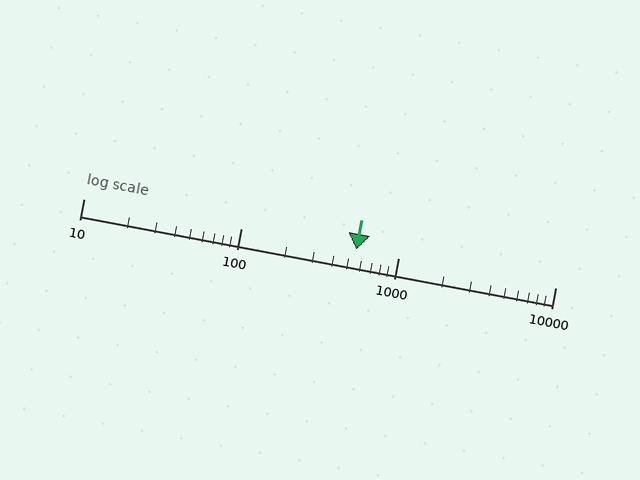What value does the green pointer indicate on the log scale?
The pointer indicates approximately 540.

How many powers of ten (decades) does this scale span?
The scale spans 3 decades, from 10 to 10000.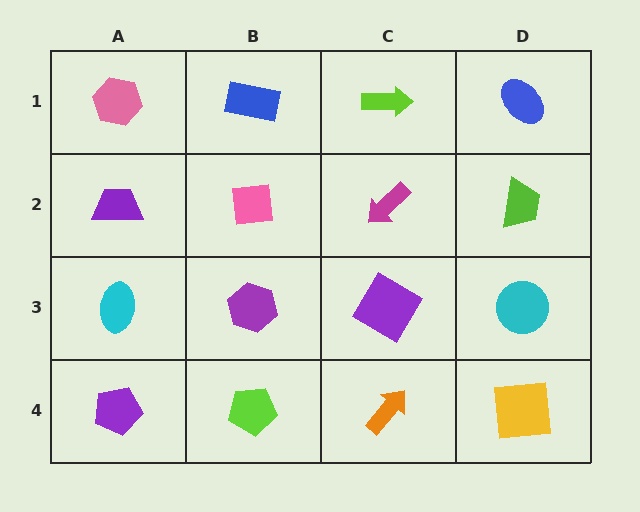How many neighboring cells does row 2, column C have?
4.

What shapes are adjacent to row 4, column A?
A cyan ellipse (row 3, column A), a lime pentagon (row 4, column B).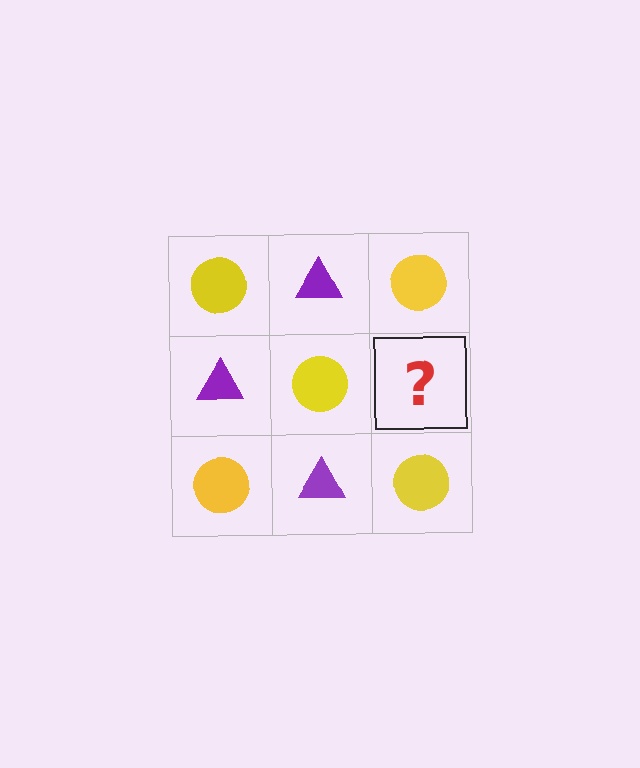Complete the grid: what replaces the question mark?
The question mark should be replaced with a purple triangle.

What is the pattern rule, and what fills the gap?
The rule is that it alternates yellow circle and purple triangle in a checkerboard pattern. The gap should be filled with a purple triangle.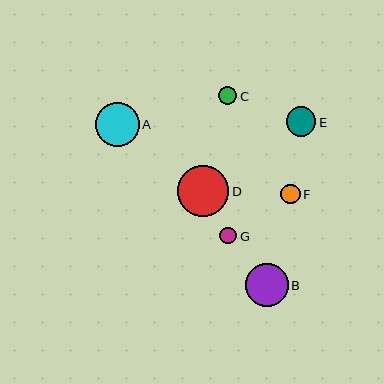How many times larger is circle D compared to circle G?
Circle D is approximately 3.1 times the size of circle G.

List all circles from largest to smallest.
From largest to smallest: D, A, B, E, F, C, G.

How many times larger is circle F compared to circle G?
Circle F is approximately 1.2 times the size of circle G.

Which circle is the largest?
Circle D is the largest with a size of approximately 51 pixels.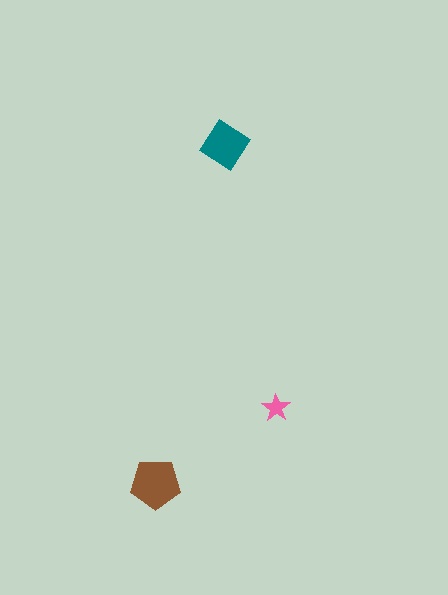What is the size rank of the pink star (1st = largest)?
3rd.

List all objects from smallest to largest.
The pink star, the teal diamond, the brown pentagon.